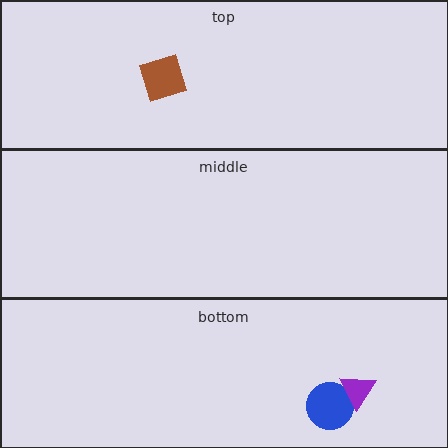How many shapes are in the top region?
1.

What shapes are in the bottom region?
The blue circle, the purple triangle.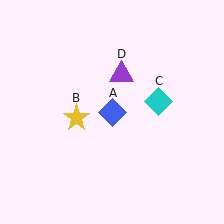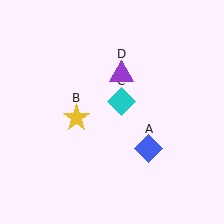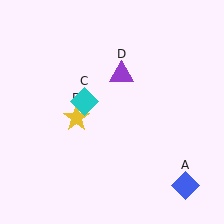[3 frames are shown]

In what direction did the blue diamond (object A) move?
The blue diamond (object A) moved down and to the right.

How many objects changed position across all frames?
2 objects changed position: blue diamond (object A), cyan diamond (object C).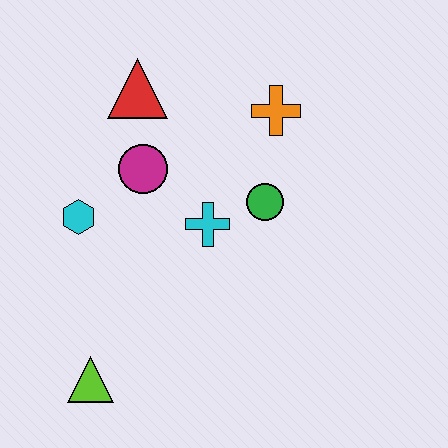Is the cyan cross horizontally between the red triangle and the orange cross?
Yes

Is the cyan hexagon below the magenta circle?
Yes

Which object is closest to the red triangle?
The magenta circle is closest to the red triangle.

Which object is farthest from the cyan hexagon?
The orange cross is farthest from the cyan hexagon.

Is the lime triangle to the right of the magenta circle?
No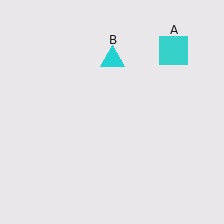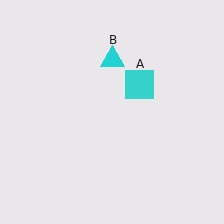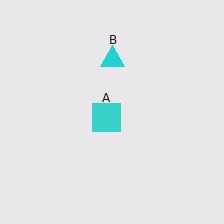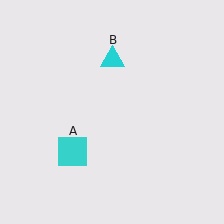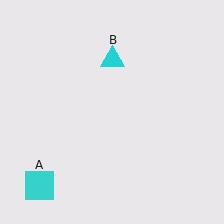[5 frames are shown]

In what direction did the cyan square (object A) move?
The cyan square (object A) moved down and to the left.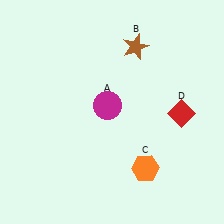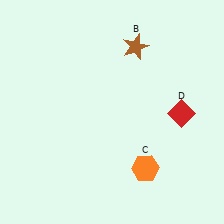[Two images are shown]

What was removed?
The magenta circle (A) was removed in Image 2.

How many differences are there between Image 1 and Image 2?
There is 1 difference between the two images.